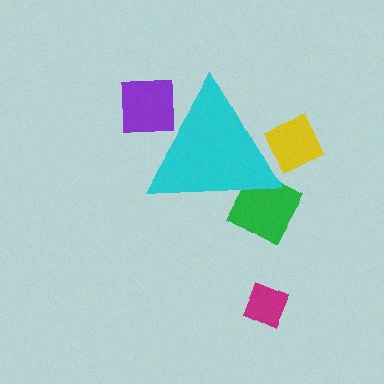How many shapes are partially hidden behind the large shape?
3 shapes are partially hidden.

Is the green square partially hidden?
Yes, the green square is partially hidden behind the cyan triangle.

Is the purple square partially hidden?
Yes, the purple square is partially hidden behind the cyan triangle.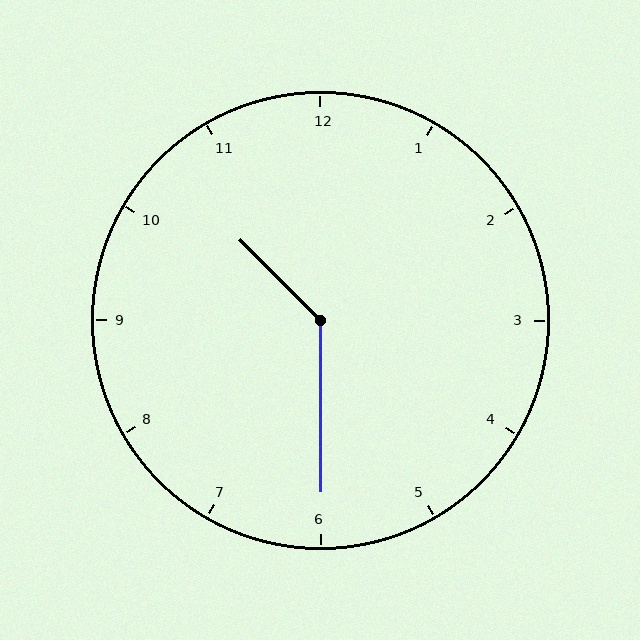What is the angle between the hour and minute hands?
Approximately 135 degrees.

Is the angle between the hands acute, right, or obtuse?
It is obtuse.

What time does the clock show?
10:30.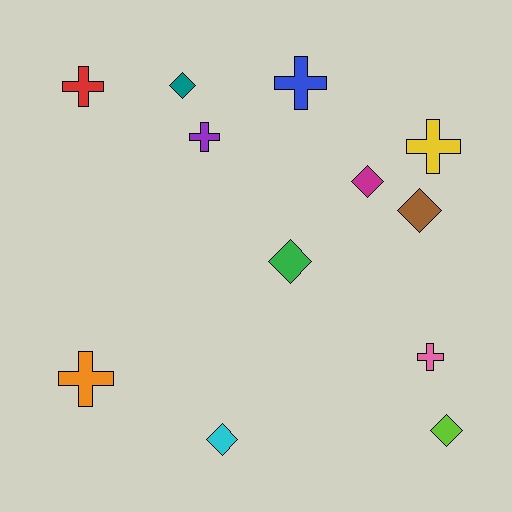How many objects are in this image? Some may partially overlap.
There are 12 objects.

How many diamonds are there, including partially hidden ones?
There are 6 diamonds.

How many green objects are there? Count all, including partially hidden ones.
There is 1 green object.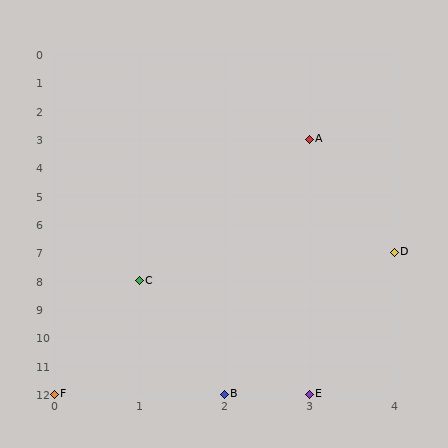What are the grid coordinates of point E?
Point E is at grid coordinates (3, 12).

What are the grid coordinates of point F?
Point F is at grid coordinates (0, 12).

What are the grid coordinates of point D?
Point D is at grid coordinates (4, 7).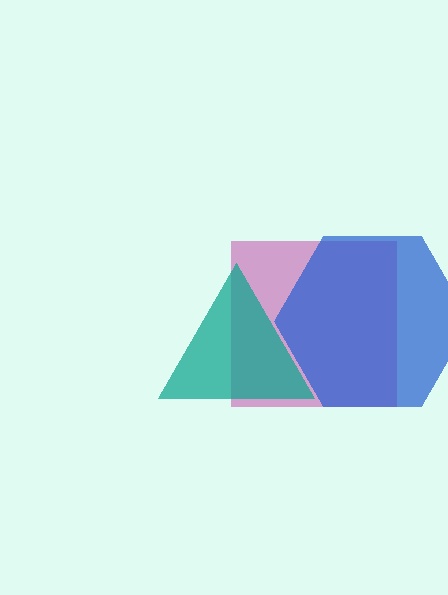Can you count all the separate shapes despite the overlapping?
Yes, there are 3 separate shapes.